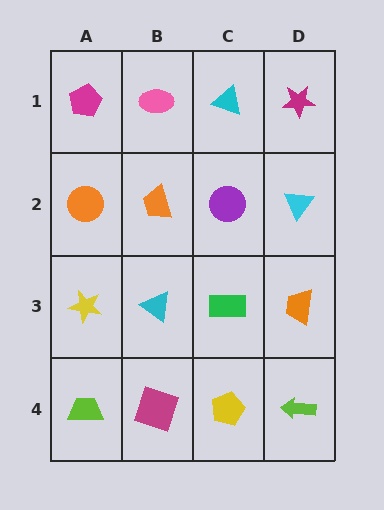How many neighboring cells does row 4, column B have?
3.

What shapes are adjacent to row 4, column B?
A cyan triangle (row 3, column B), a lime trapezoid (row 4, column A), a yellow pentagon (row 4, column C).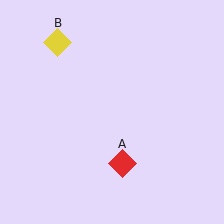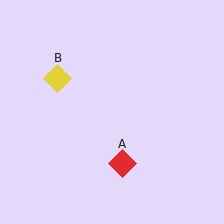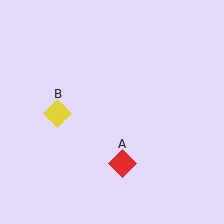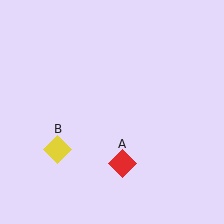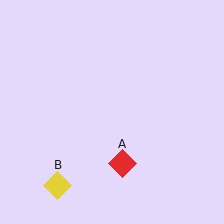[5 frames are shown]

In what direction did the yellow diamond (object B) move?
The yellow diamond (object B) moved down.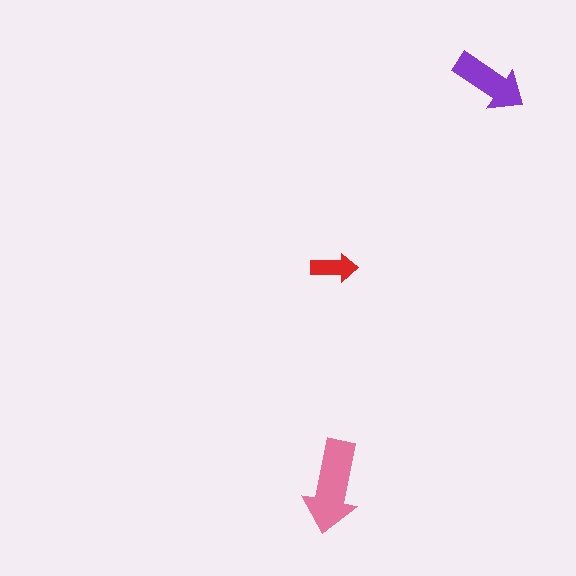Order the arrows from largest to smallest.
the pink one, the purple one, the red one.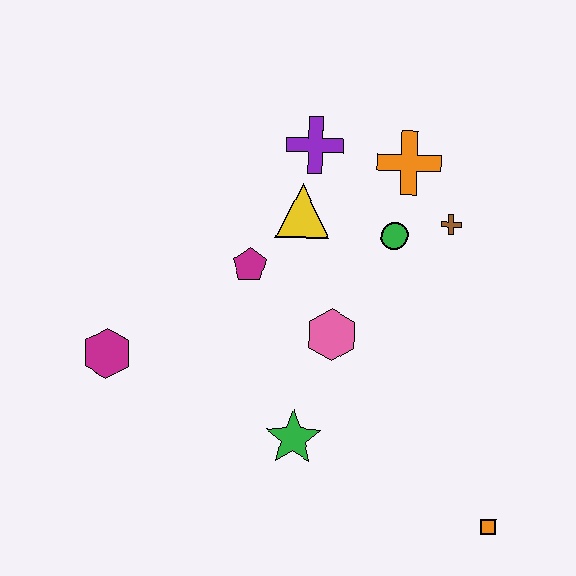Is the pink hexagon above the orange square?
Yes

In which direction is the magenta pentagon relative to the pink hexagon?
The magenta pentagon is to the left of the pink hexagon.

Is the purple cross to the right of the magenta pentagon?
Yes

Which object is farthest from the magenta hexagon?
The orange square is farthest from the magenta hexagon.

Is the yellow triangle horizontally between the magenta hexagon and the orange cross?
Yes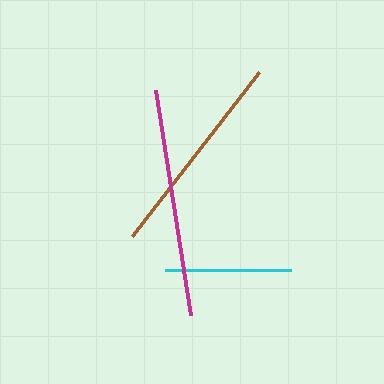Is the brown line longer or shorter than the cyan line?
The brown line is longer than the cyan line.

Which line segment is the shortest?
The cyan line is the shortest at approximately 126 pixels.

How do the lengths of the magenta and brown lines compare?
The magenta and brown lines are approximately the same length.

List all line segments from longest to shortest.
From longest to shortest: magenta, brown, cyan.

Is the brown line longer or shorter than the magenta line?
The magenta line is longer than the brown line.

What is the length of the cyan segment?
The cyan segment is approximately 126 pixels long.